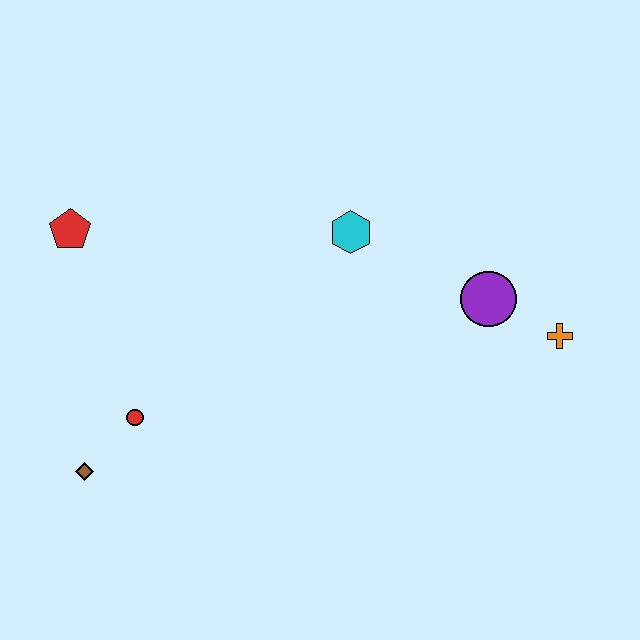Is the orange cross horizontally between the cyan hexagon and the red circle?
No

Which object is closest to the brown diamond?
The red circle is closest to the brown diamond.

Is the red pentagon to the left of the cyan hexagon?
Yes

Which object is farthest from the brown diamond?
The orange cross is farthest from the brown diamond.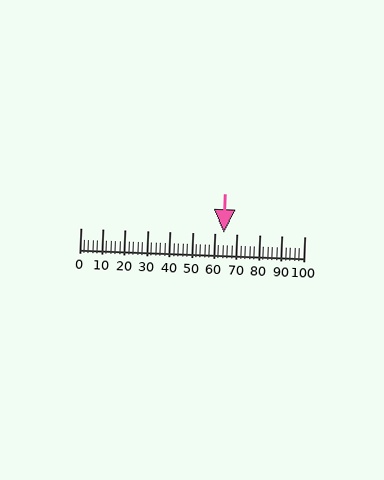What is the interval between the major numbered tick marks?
The major tick marks are spaced 10 units apart.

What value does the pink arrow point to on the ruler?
The pink arrow points to approximately 64.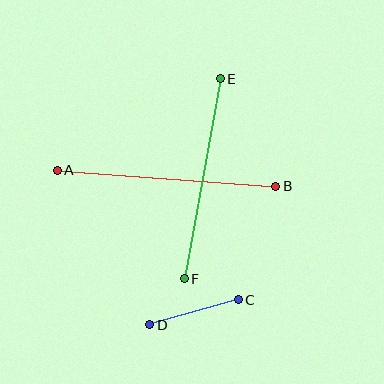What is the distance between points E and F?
The distance is approximately 204 pixels.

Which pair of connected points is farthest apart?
Points A and B are farthest apart.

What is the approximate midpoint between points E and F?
The midpoint is at approximately (202, 179) pixels.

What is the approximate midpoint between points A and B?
The midpoint is at approximately (167, 178) pixels.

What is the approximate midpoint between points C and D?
The midpoint is at approximately (194, 312) pixels.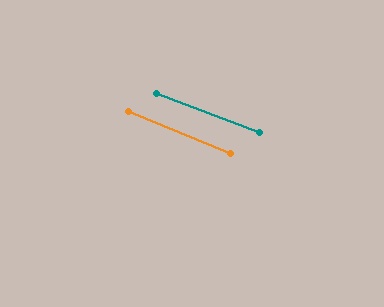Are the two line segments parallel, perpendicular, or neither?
Parallel — their directions differ by only 1.7°.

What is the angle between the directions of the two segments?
Approximately 2 degrees.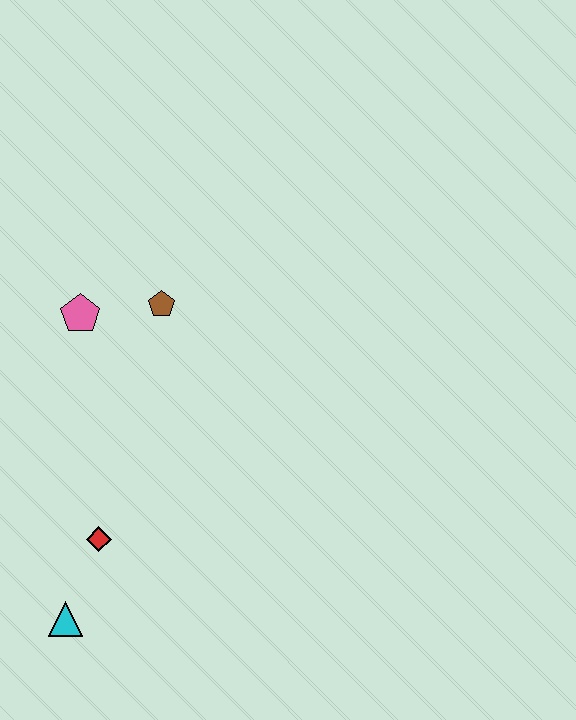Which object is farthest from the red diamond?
The brown pentagon is farthest from the red diamond.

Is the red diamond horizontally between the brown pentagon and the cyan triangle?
Yes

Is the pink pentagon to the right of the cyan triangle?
Yes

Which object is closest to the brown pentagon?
The pink pentagon is closest to the brown pentagon.